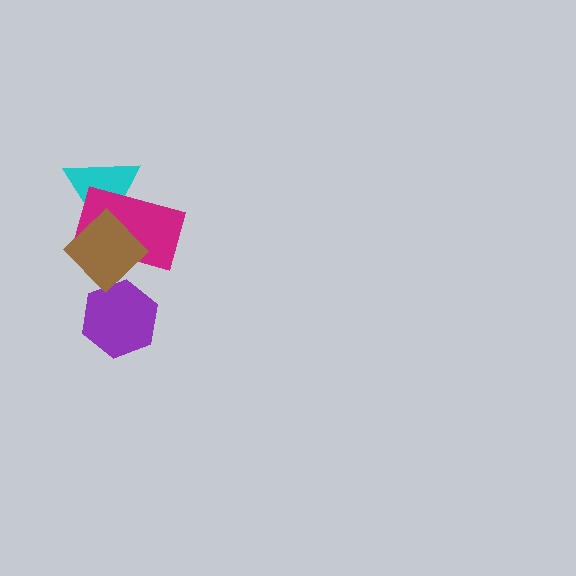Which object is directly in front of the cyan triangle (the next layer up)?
The magenta rectangle is directly in front of the cyan triangle.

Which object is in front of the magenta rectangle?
The brown diamond is in front of the magenta rectangle.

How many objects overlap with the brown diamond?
2 objects overlap with the brown diamond.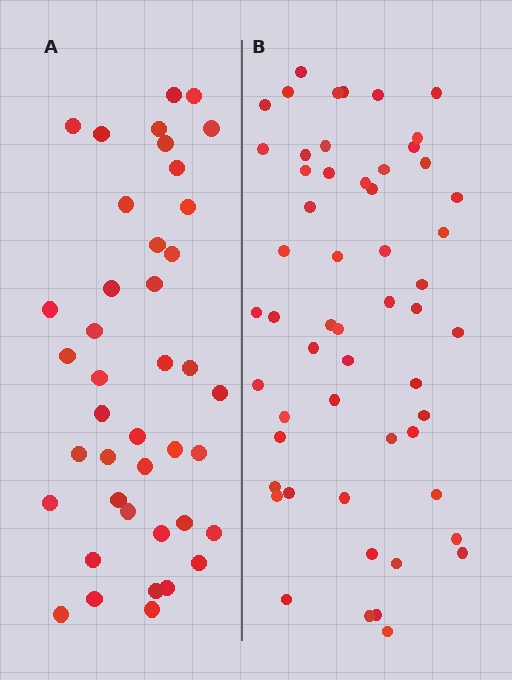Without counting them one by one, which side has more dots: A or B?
Region B (the right region) has more dots.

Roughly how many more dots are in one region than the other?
Region B has approximately 15 more dots than region A.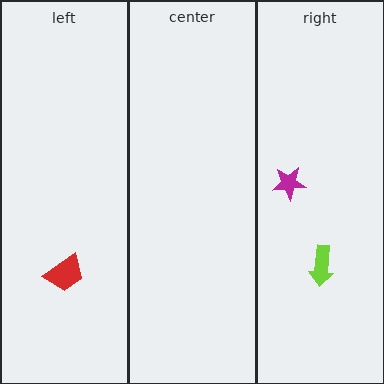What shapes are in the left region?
The red trapezoid.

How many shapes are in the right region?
2.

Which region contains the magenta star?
The right region.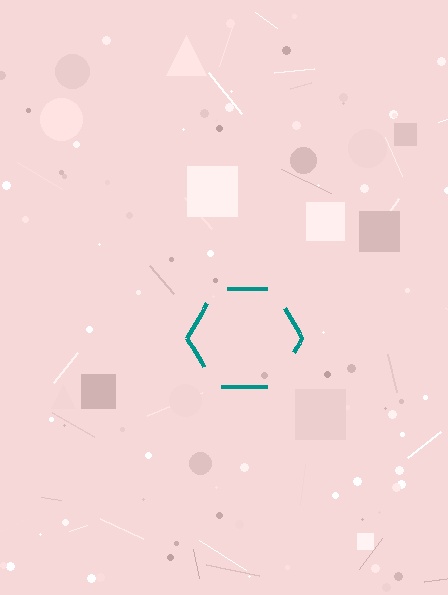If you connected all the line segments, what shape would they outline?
They would outline a hexagon.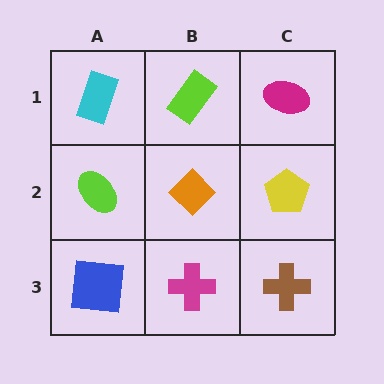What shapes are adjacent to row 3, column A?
A lime ellipse (row 2, column A), a magenta cross (row 3, column B).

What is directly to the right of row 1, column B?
A magenta ellipse.